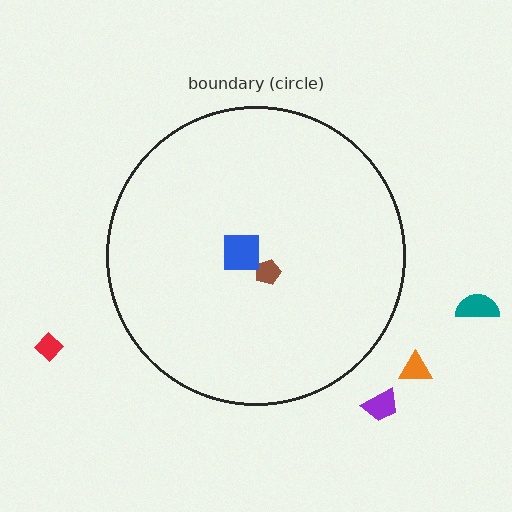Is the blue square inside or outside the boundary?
Inside.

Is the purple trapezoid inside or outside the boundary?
Outside.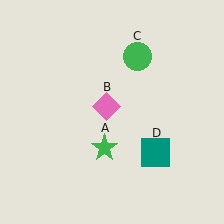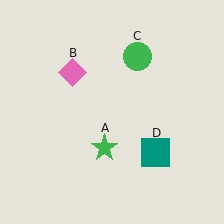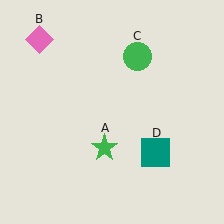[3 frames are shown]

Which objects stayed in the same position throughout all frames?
Green star (object A) and green circle (object C) and teal square (object D) remained stationary.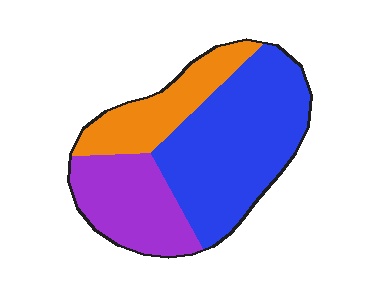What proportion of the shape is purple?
Purple covers about 25% of the shape.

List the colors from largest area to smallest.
From largest to smallest: blue, purple, orange.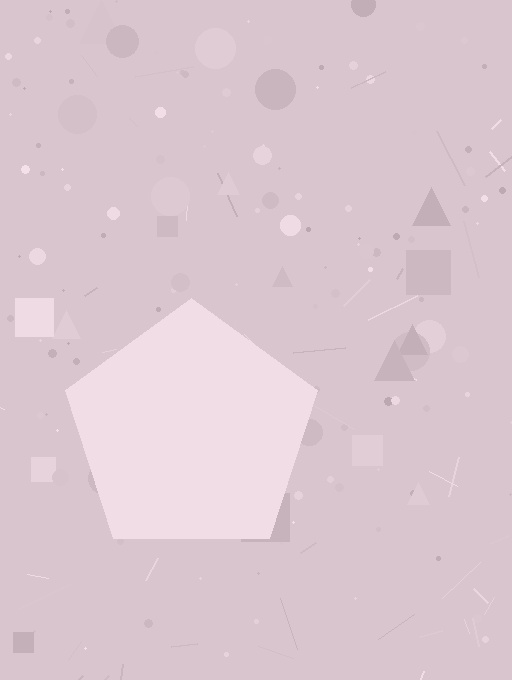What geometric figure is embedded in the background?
A pentagon is embedded in the background.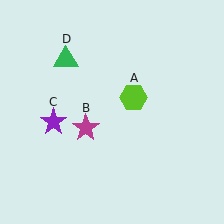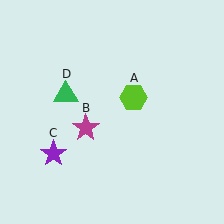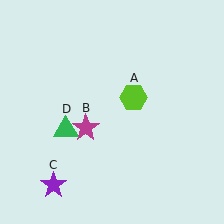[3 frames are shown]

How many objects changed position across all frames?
2 objects changed position: purple star (object C), green triangle (object D).